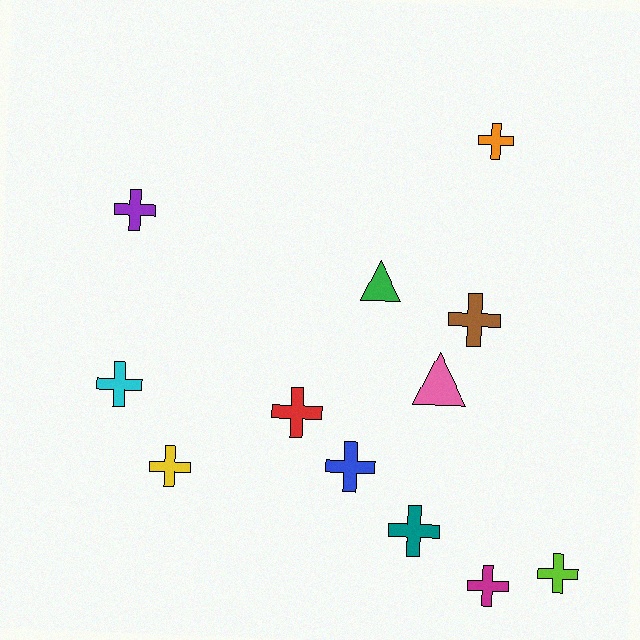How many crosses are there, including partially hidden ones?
There are 10 crosses.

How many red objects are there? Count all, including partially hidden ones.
There is 1 red object.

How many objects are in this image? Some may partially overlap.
There are 12 objects.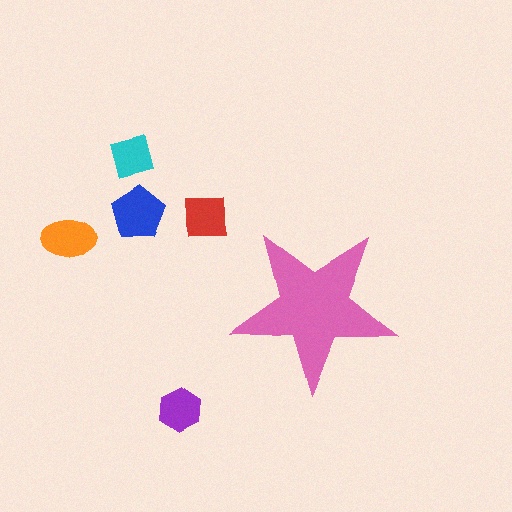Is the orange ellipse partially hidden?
No, the orange ellipse is fully visible.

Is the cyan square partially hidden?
No, the cyan square is fully visible.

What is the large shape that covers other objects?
A pink star.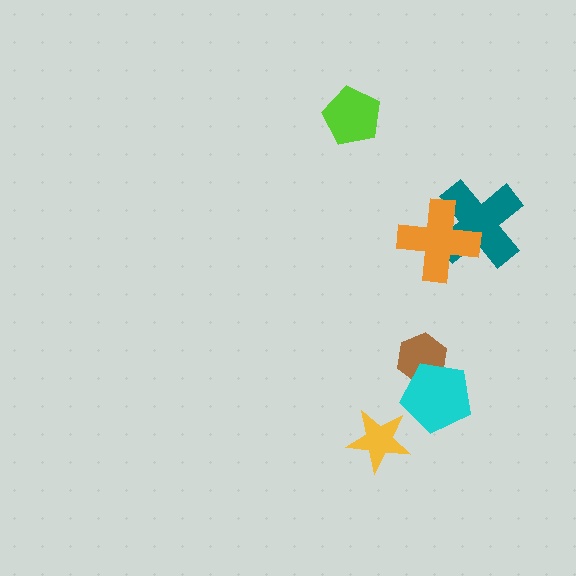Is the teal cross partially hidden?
Yes, it is partially covered by another shape.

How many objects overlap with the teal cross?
1 object overlaps with the teal cross.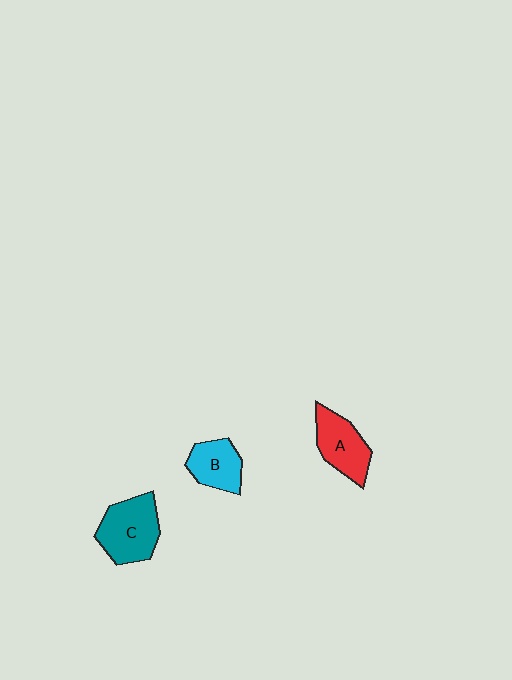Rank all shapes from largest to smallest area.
From largest to smallest: C (teal), A (red), B (cyan).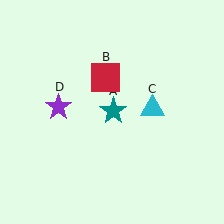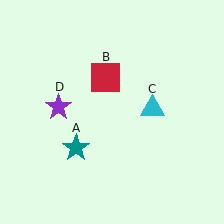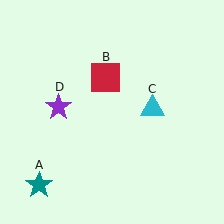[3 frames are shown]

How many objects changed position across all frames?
1 object changed position: teal star (object A).